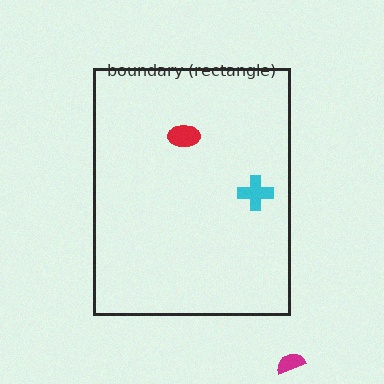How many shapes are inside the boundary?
2 inside, 1 outside.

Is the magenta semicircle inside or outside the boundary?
Outside.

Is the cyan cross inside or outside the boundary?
Inside.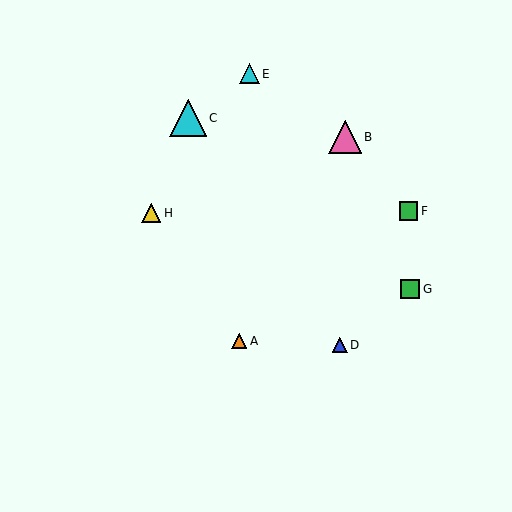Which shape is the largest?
The cyan triangle (labeled C) is the largest.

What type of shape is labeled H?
Shape H is a yellow triangle.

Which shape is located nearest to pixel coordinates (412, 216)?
The green square (labeled F) at (409, 211) is nearest to that location.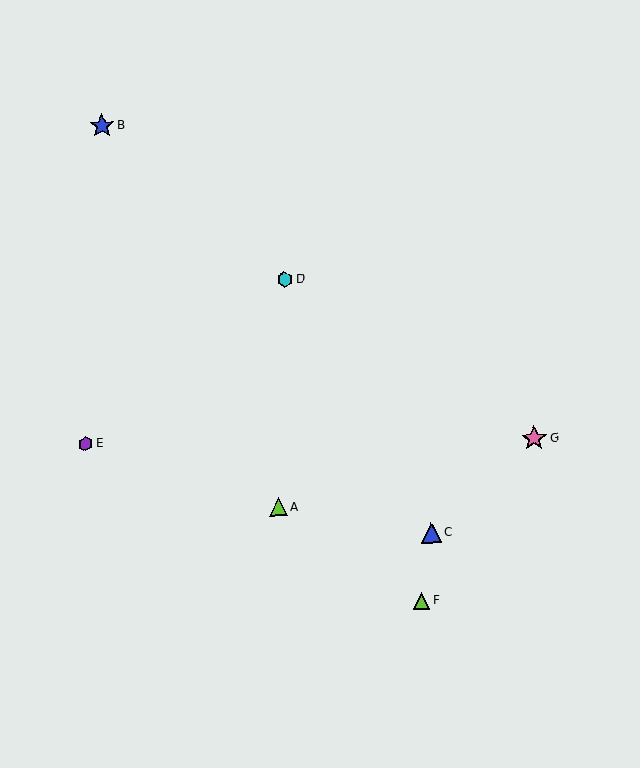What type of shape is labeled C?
Shape C is a blue triangle.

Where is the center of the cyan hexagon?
The center of the cyan hexagon is at (285, 279).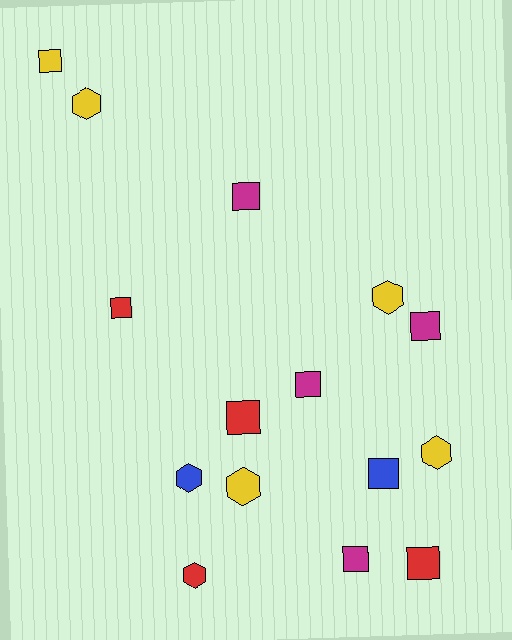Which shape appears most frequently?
Square, with 9 objects.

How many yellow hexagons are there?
There are 4 yellow hexagons.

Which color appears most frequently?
Yellow, with 5 objects.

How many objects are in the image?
There are 15 objects.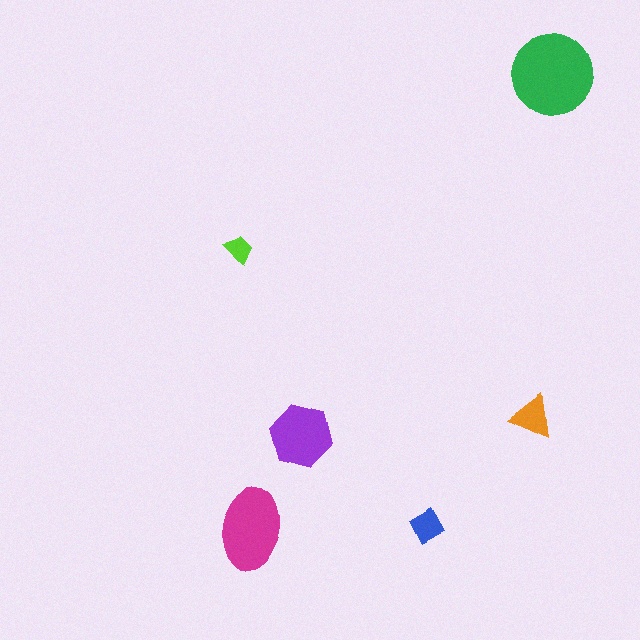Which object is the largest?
The green circle.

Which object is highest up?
The green circle is topmost.